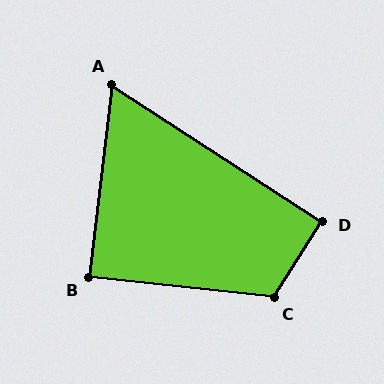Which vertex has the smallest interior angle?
A, at approximately 64 degrees.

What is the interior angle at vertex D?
Approximately 91 degrees (approximately right).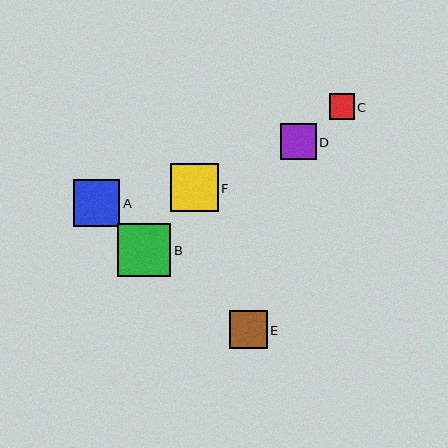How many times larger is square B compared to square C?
Square B is approximately 2.1 times the size of square C.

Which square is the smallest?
Square C is the smallest with a size of approximately 25 pixels.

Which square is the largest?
Square B is the largest with a size of approximately 53 pixels.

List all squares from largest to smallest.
From largest to smallest: B, F, A, E, D, C.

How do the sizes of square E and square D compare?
Square E and square D are approximately the same size.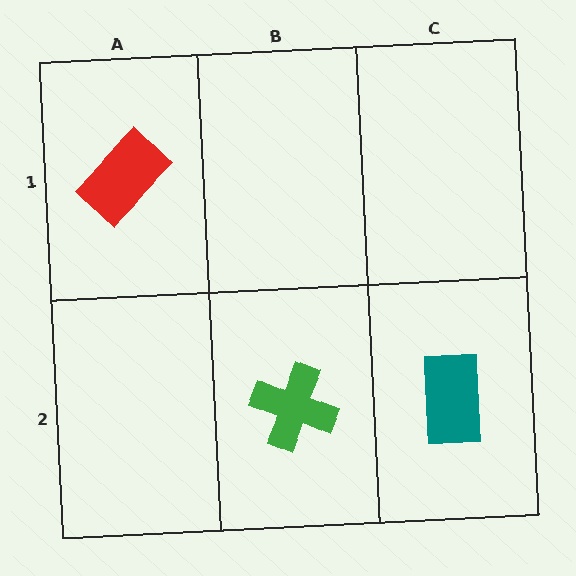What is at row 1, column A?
A red rectangle.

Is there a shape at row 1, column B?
No, that cell is empty.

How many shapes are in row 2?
2 shapes.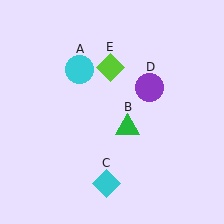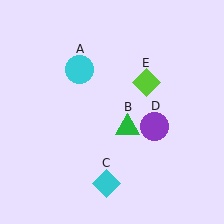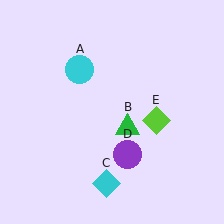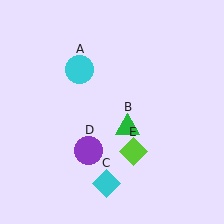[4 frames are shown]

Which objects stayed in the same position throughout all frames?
Cyan circle (object A) and green triangle (object B) and cyan diamond (object C) remained stationary.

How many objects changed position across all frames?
2 objects changed position: purple circle (object D), lime diamond (object E).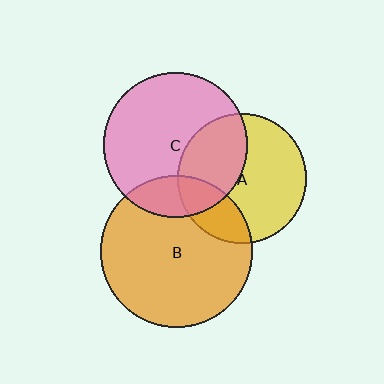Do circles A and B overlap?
Yes.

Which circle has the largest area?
Circle B (orange).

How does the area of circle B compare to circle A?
Approximately 1.4 times.